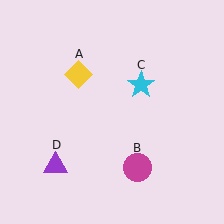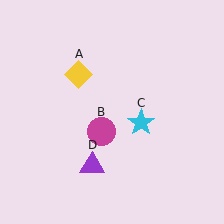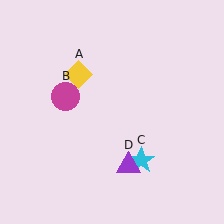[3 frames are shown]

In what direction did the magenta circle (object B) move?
The magenta circle (object B) moved up and to the left.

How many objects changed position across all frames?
3 objects changed position: magenta circle (object B), cyan star (object C), purple triangle (object D).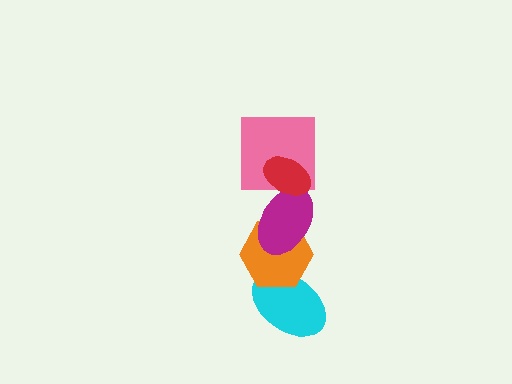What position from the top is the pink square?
The pink square is 2nd from the top.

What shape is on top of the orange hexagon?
The magenta ellipse is on top of the orange hexagon.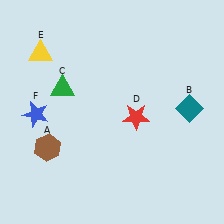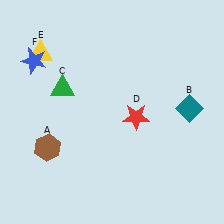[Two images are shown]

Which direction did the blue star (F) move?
The blue star (F) moved up.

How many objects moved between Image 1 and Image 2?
1 object moved between the two images.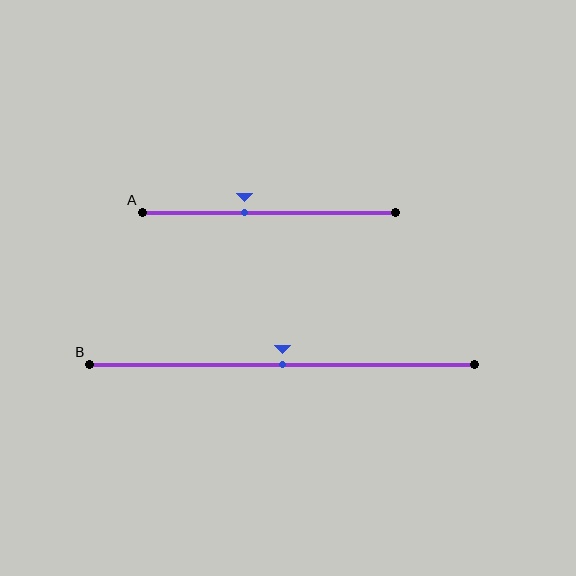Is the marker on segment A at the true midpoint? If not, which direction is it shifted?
No, the marker on segment A is shifted to the left by about 10% of the segment length.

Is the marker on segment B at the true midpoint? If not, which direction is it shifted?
Yes, the marker on segment B is at the true midpoint.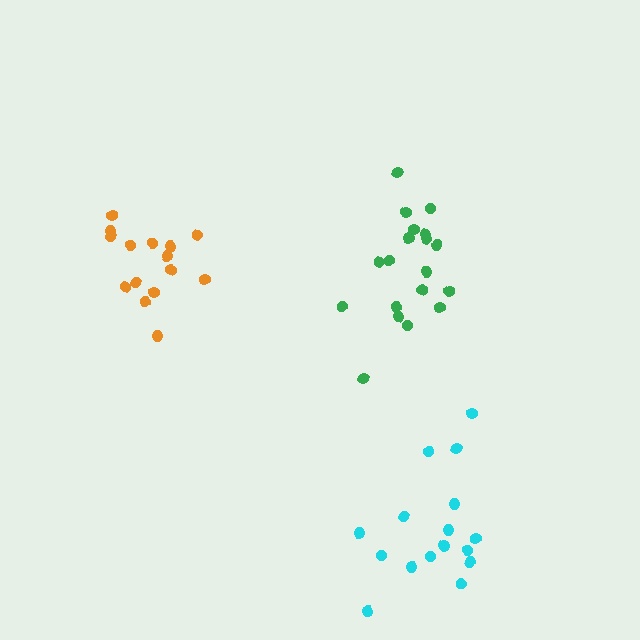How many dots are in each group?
Group 1: 15 dots, Group 2: 16 dots, Group 3: 19 dots (50 total).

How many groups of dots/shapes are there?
There are 3 groups.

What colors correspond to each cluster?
The clusters are colored: orange, cyan, green.